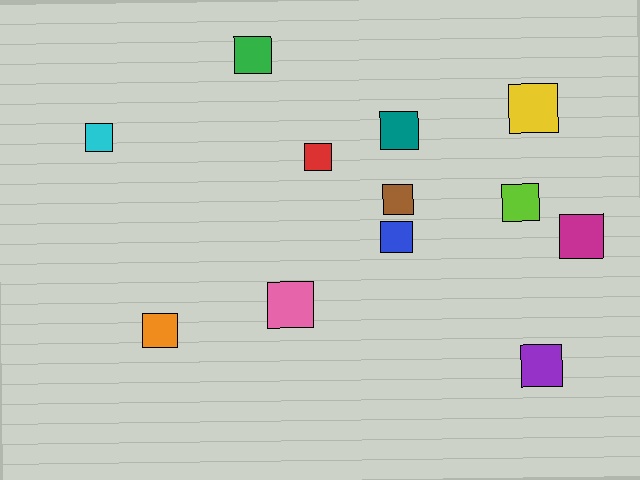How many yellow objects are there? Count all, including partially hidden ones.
There is 1 yellow object.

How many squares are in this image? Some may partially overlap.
There are 12 squares.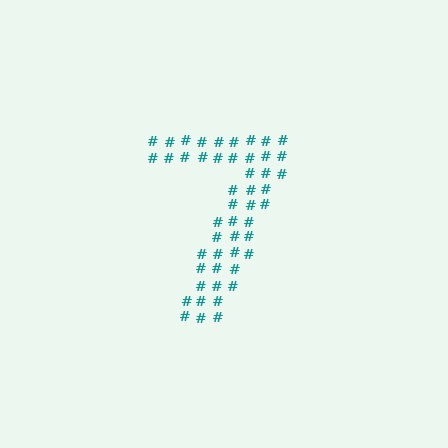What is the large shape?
The large shape is the digit 7.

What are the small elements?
The small elements are hash symbols.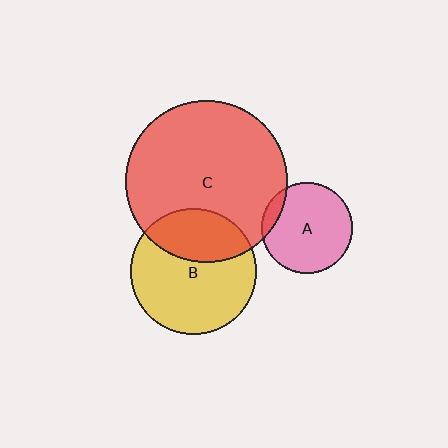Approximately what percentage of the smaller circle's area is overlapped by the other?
Approximately 35%.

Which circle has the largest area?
Circle C (red).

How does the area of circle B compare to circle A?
Approximately 1.9 times.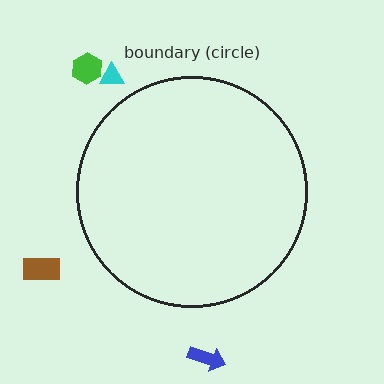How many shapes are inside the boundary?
0 inside, 4 outside.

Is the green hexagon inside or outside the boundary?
Outside.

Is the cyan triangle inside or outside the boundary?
Outside.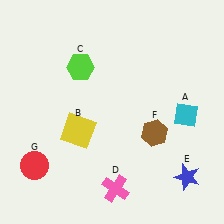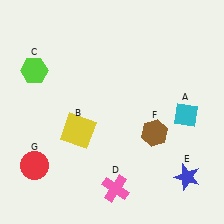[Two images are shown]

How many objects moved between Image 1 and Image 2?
1 object moved between the two images.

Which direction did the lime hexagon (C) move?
The lime hexagon (C) moved left.